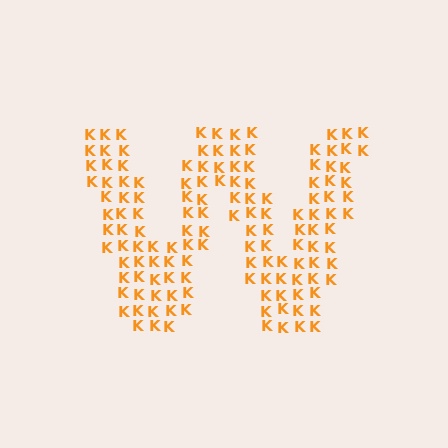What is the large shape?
The large shape is the letter W.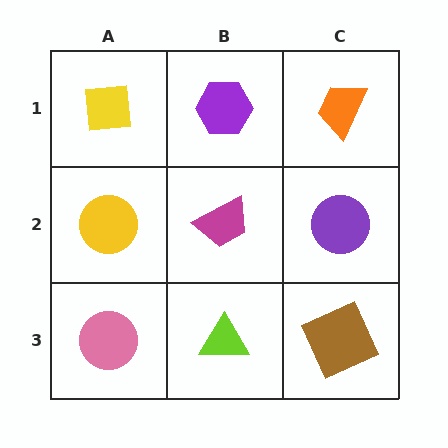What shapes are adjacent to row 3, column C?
A purple circle (row 2, column C), a lime triangle (row 3, column B).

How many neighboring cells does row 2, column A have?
3.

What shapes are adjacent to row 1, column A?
A yellow circle (row 2, column A), a purple hexagon (row 1, column B).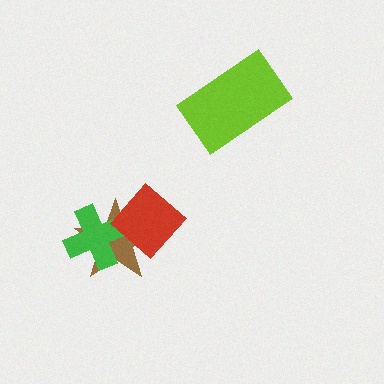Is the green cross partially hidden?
Yes, it is partially covered by another shape.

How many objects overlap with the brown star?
2 objects overlap with the brown star.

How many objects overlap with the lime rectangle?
0 objects overlap with the lime rectangle.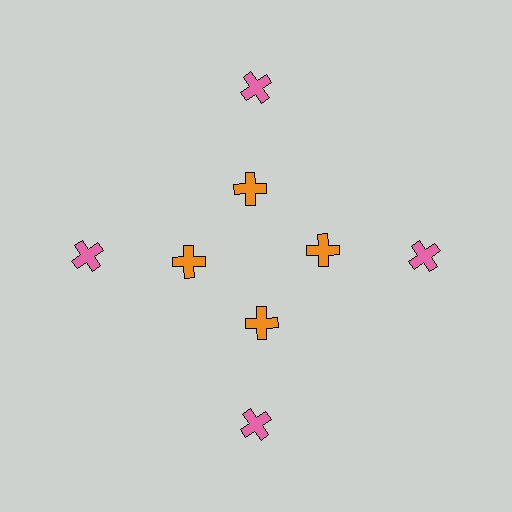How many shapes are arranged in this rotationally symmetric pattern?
There are 8 shapes, arranged in 4 groups of 2.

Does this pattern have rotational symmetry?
Yes, this pattern has 4-fold rotational symmetry. It looks the same after rotating 90 degrees around the center.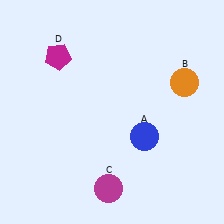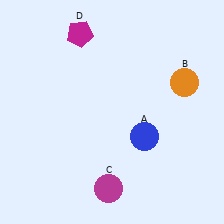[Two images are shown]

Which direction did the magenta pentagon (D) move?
The magenta pentagon (D) moved up.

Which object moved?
The magenta pentagon (D) moved up.